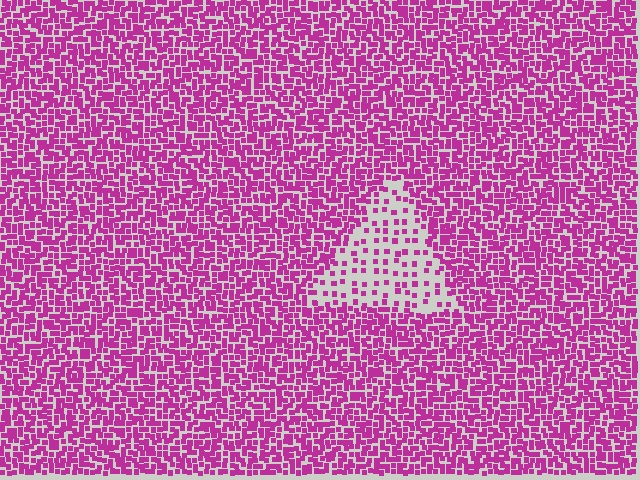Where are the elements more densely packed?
The elements are more densely packed outside the triangle boundary.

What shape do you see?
I see a triangle.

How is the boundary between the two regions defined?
The boundary is defined by a change in element density (approximately 2.9x ratio). All elements are the same color, size, and shape.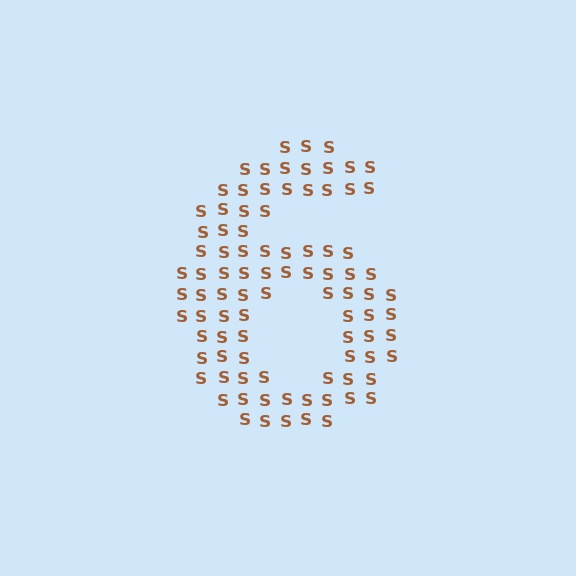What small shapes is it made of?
It is made of small letter S's.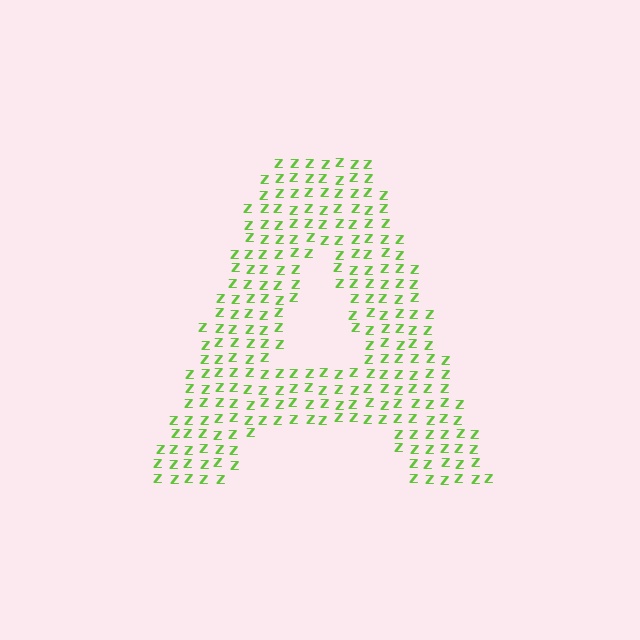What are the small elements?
The small elements are letter Z's.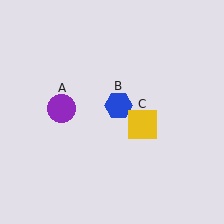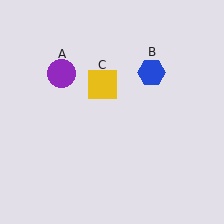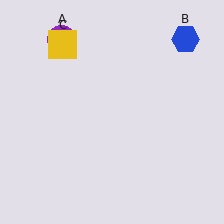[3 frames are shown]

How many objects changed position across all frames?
3 objects changed position: purple circle (object A), blue hexagon (object B), yellow square (object C).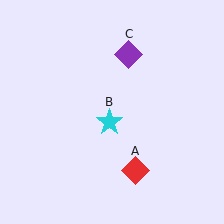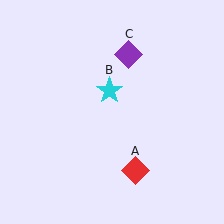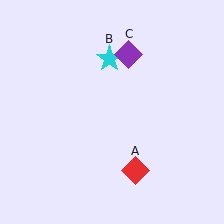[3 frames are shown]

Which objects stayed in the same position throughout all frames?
Red diamond (object A) and purple diamond (object C) remained stationary.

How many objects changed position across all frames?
1 object changed position: cyan star (object B).